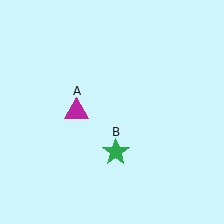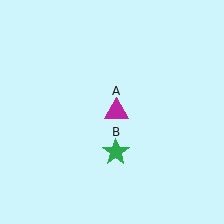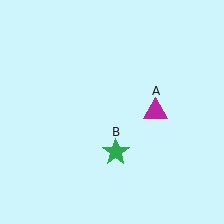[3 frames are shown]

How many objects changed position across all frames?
1 object changed position: magenta triangle (object A).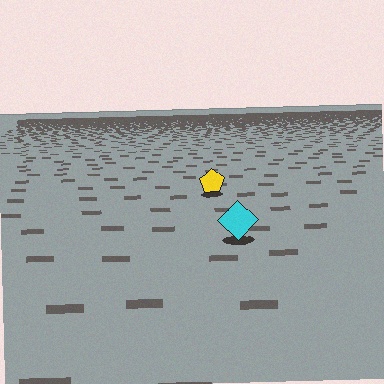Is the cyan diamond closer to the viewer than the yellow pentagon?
Yes. The cyan diamond is closer — you can tell from the texture gradient: the ground texture is coarser near it.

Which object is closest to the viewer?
The cyan diamond is closest. The texture marks near it are larger and more spread out.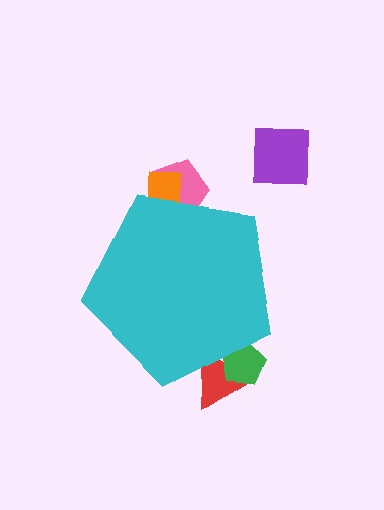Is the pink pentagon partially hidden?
Yes, the pink pentagon is partially hidden behind the cyan pentagon.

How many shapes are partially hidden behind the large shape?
4 shapes are partially hidden.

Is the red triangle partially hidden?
Yes, the red triangle is partially hidden behind the cyan pentagon.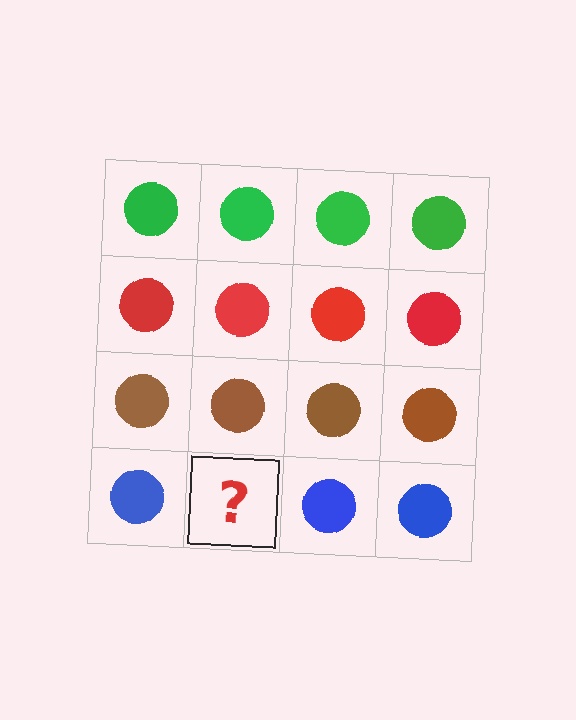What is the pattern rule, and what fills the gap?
The rule is that each row has a consistent color. The gap should be filled with a blue circle.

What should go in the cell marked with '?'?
The missing cell should contain a blue circle.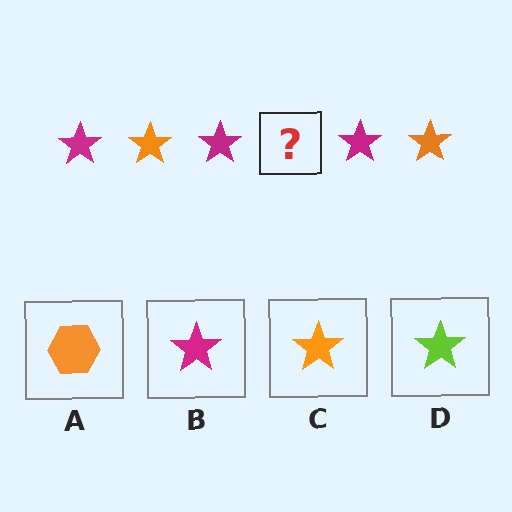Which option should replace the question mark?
Option C.